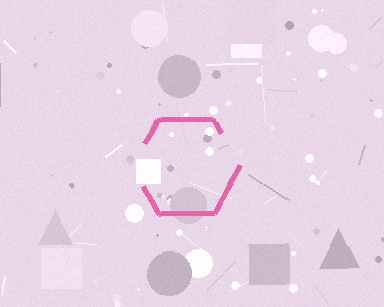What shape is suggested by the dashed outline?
The dashed outline suggests a hexagon.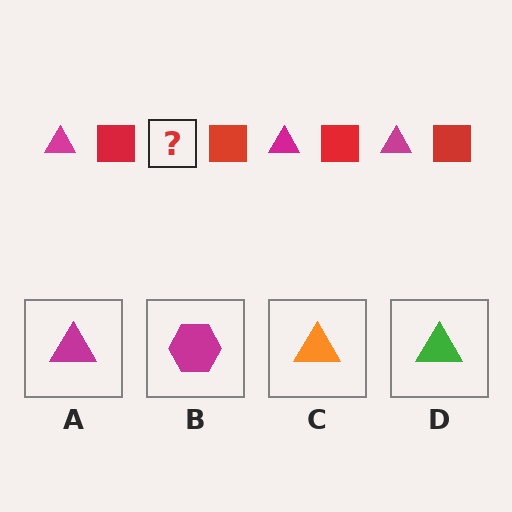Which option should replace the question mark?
Option A.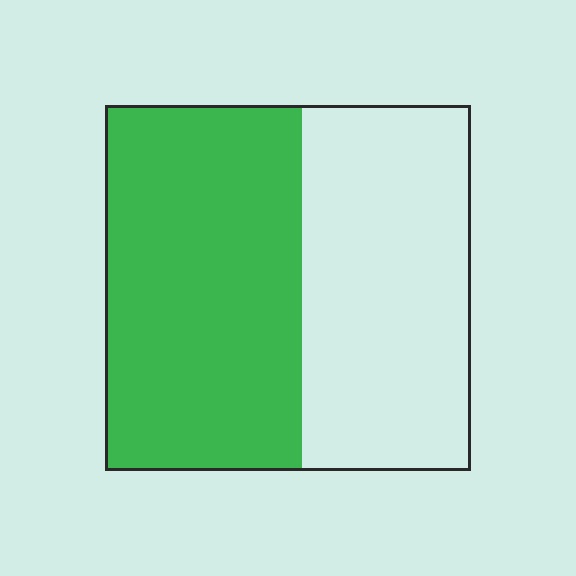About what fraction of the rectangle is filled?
About one half (1/2).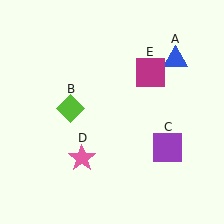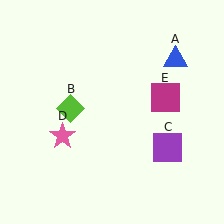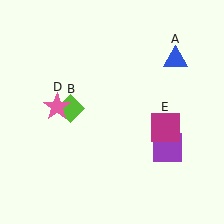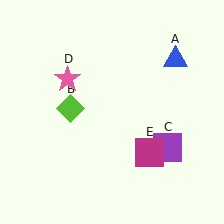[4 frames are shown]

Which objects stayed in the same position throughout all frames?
Blue triangle (object A) and lime diamond (object B) and purple square (object C) remained stationary.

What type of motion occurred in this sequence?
The pink star (object D), magenta square (object E) rotated clockwise around the center of the scene.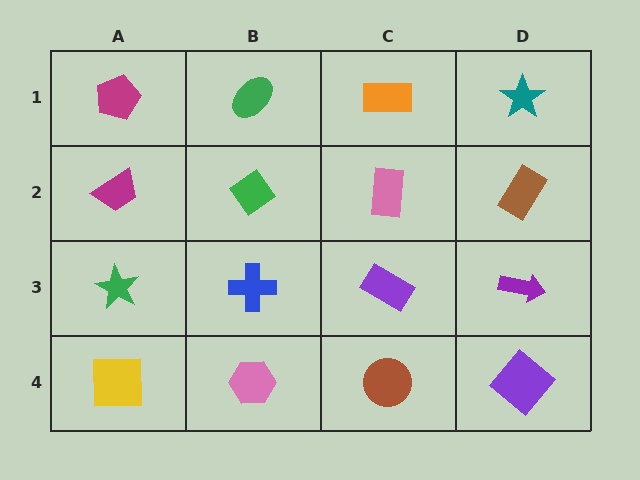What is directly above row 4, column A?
A green star.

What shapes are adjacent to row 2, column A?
A magenta pentagon (row 1, column A), a green star (row 3, column A), a green diamond (row 2, column B).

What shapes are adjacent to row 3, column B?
A green diamond (row 2, column B), a pink hexagon (row 4, column B), a green star (row 3, column A), a purple rectangle (row 3, column C).